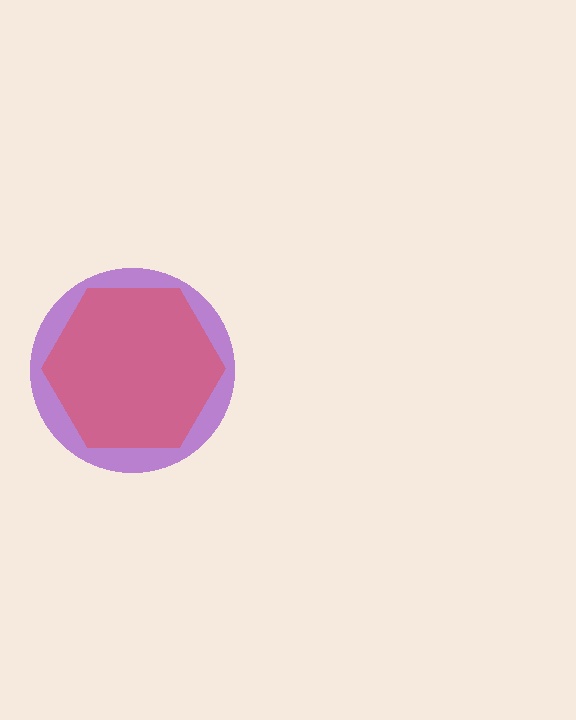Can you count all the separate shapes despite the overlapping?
Yes, there are 2 separate shapes.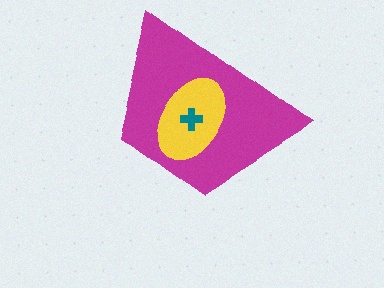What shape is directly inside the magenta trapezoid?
The yellow ellipse.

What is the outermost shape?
The magenta trapezoid.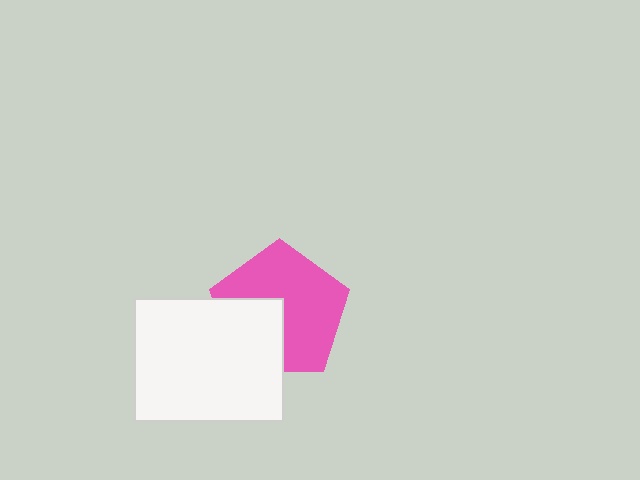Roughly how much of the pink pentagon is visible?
Most of it is visible (roughly 66%).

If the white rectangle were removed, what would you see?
You would see the complete pink pentagon.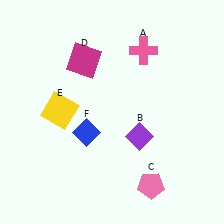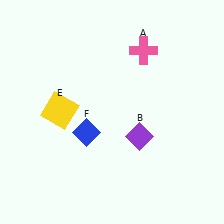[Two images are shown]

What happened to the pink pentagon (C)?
The pink pentagon (C) was removed in Image 2. It was in the bottom-right area of Image 1.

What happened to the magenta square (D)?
The magenta square (D) was removed in Image 2. It was in the top-left area of Image 1.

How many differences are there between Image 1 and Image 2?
There are 2 differences between the two images.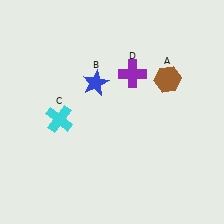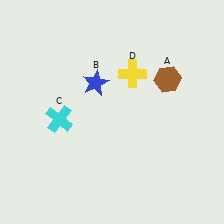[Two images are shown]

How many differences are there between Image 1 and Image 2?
There is 1 difference between the two images.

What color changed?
The cross (D) changed from purple in Image 1 to yellow in Image 2.